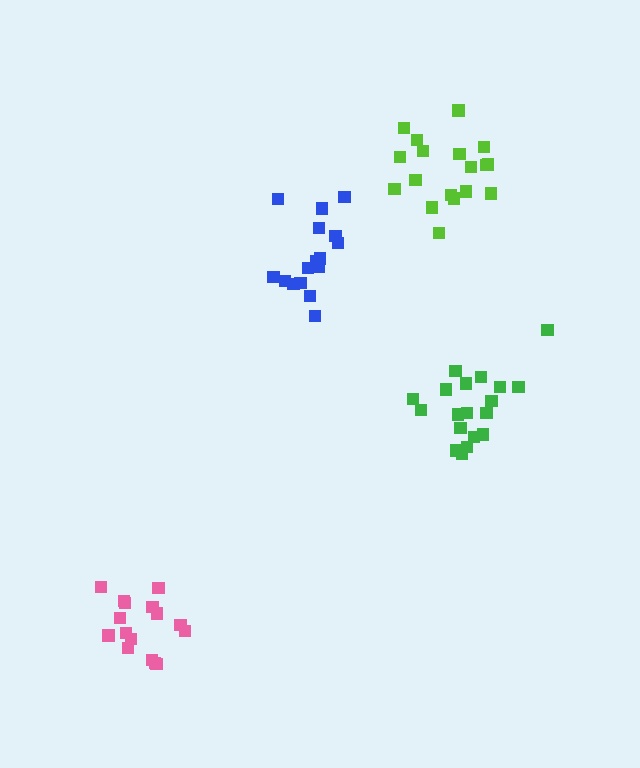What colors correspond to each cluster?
The clusters are colored: lime, pink, green, blue.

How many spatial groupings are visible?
There are 4 spatial groupings.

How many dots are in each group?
Group 1: 18 dots, Group 2: 16 dots, Group 3: 19 dots, Group 4: 17 dots (70 total).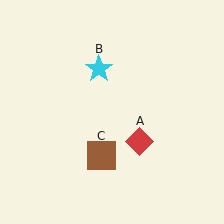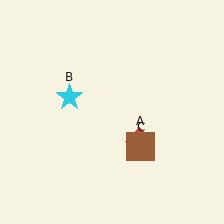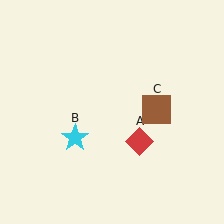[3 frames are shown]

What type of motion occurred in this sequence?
The cyan star (object B), brown square (object C) rotated counterclockwise around the center of the scene.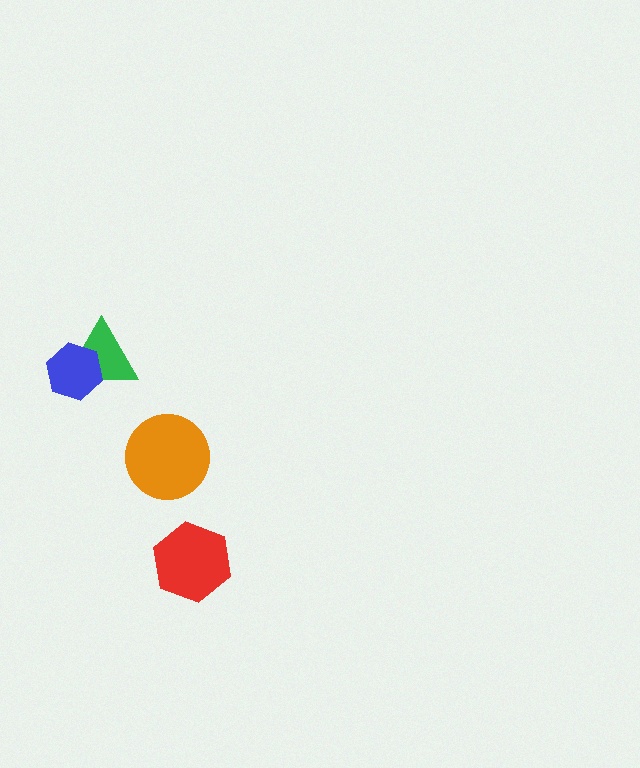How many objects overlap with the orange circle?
0 objects overlap with the orange circle.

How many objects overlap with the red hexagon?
0 objects overlap with the red hexagon.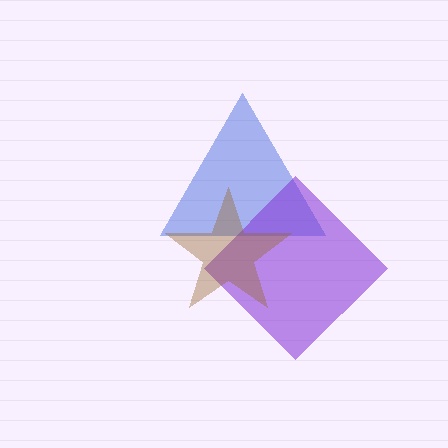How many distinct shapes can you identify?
There are 3 distinct shapes: a blue triangle, a purple diamond, a brown star.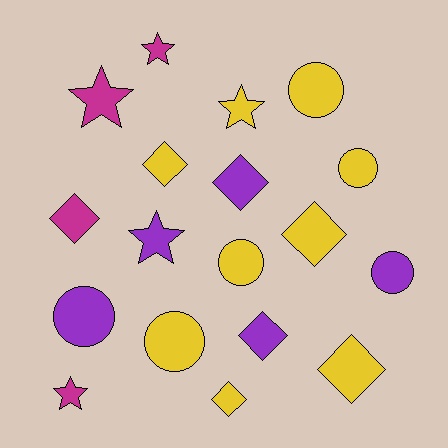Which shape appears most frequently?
Diamond, with 7 objects.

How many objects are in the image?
There are 18 objects.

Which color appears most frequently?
Yellow, with 9 objects.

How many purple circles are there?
There are 2 purple circles.